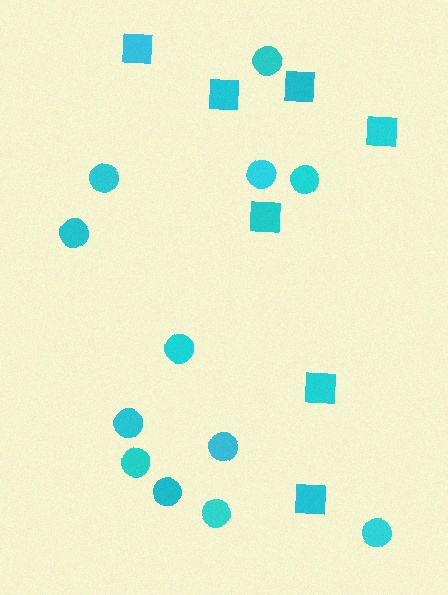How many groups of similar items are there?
There are 2 groups: one group of circles (12) and one group of squares (7).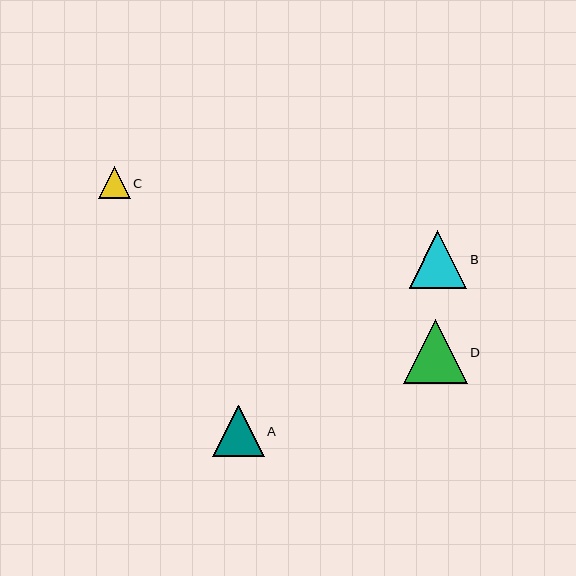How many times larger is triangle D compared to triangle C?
Triangle D is approximately 2.0 times the size of triangle C.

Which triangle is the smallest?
Triangle C is the smallest with a size of approximately 32 pixels.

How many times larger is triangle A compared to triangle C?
Triangle A is approximately 1.6 times the size of triangle C.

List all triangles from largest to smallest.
From largest to smallest: D, B, A, C.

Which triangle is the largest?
Triangle D is the largest with a size of approximately 64 pixels.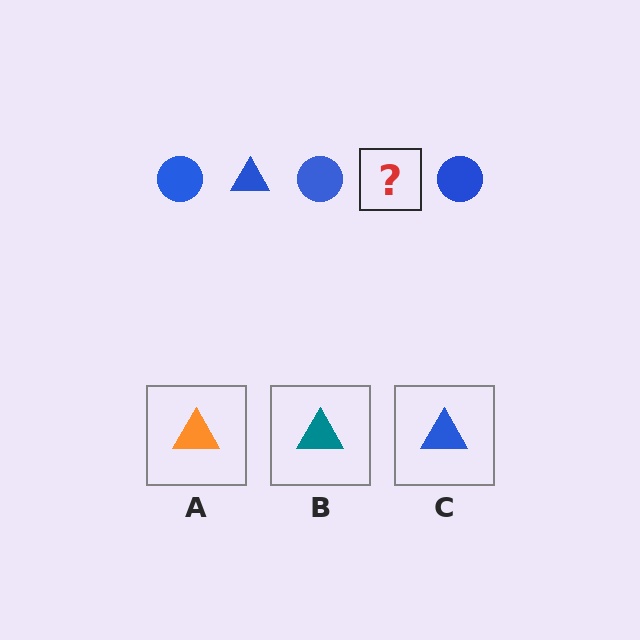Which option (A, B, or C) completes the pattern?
C.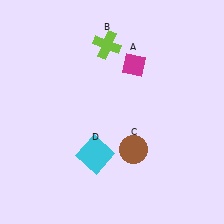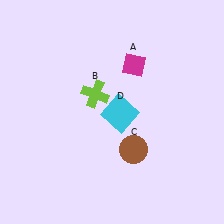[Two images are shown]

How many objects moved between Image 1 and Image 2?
2 objects moved between the two images.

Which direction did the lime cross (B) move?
The lime cross (B) moved down.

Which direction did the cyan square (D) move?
The cyan square (D) moved up.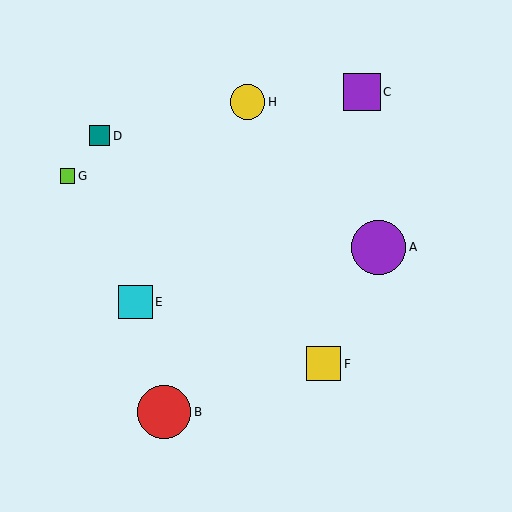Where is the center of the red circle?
The center of the red circle is at (164, 412).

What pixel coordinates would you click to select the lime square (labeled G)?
Click at (68, 176) to select the lime square G.